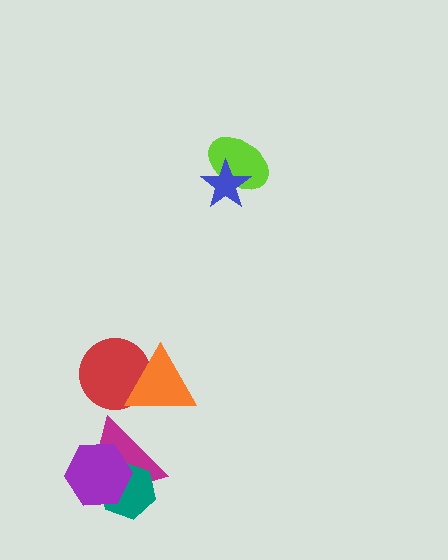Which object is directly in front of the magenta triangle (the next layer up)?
The teal hexagon is directly in front of the magenta triangle.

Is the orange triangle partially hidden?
No, no other shape covers it.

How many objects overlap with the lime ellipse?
1 object overlaps with the lime ellipse.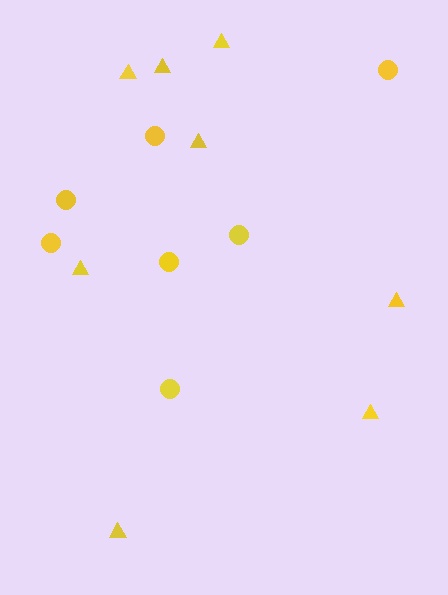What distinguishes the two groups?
There are 2 groups: one group of circles (7) and one group of triangles (8).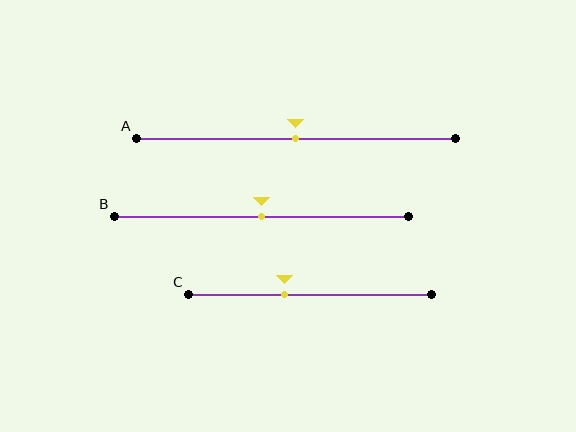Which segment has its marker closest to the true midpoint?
Segment A has its marker closest to the true midpoint.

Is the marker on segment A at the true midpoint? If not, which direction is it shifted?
Yes, the marker on segment A is at the true midpoint.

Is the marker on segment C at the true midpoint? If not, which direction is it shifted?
No, the marker on segment C is shifted to the left by about 10% of the segment length.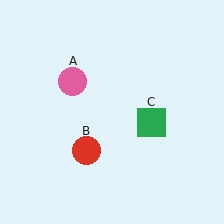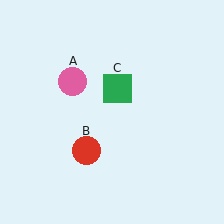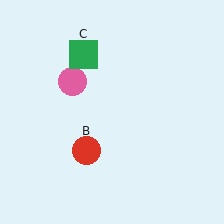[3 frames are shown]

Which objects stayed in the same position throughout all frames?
Pink circle (object A) and red circle (object B) remained stationary.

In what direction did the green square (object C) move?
The green square (object C) moved up and to the left.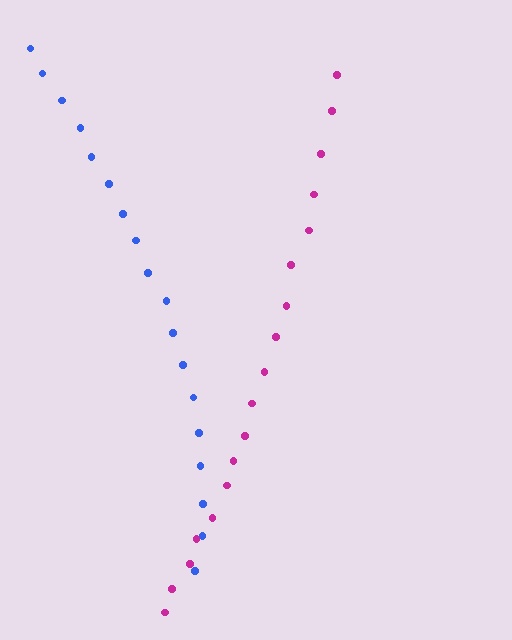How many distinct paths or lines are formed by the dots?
There are 2 distinct paths.